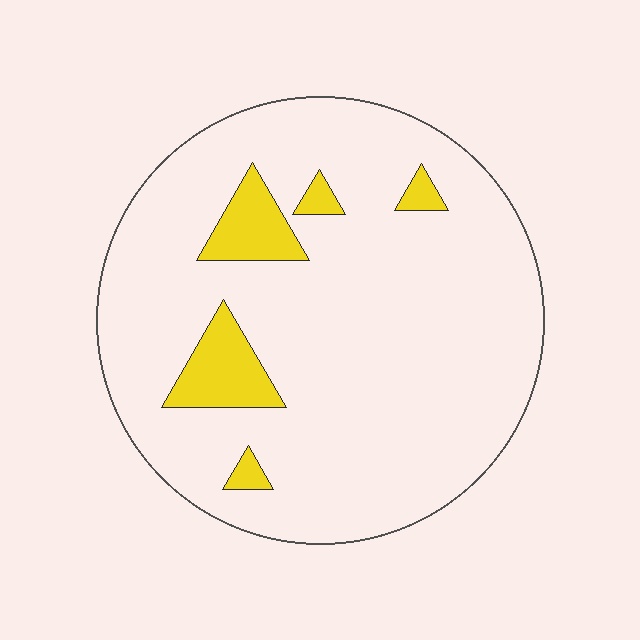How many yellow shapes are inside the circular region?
5.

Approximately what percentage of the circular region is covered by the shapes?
Approximately 10%.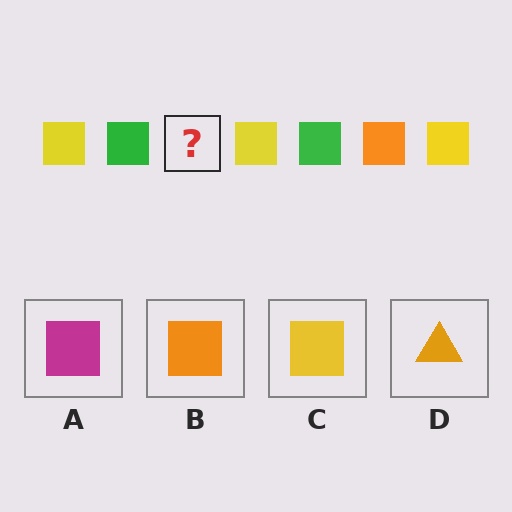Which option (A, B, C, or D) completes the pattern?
B.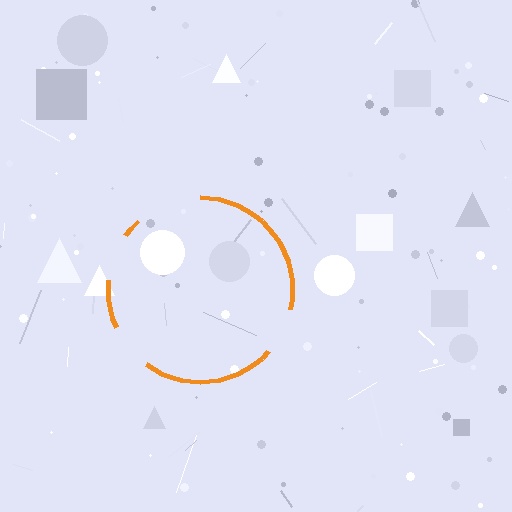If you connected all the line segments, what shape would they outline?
They would outline a circle.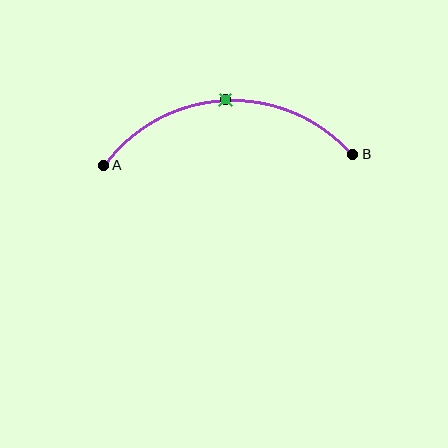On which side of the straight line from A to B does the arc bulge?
The arc bulges above the straight line connecting A and B.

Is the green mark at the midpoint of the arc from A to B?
Yes. The green mark lies on the arc at equal arc-length from both A and B — it is the arc midpoint.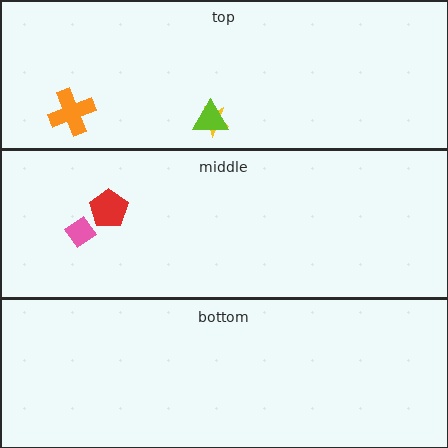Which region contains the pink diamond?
The middle region.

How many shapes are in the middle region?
2.